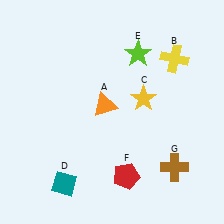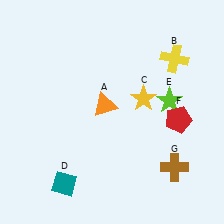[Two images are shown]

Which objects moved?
The objects that moved are: the lime star (E), the red pentagon (F).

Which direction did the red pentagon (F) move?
The red pentagon (F) moved up.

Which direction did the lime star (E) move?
The lime star (E) moved down.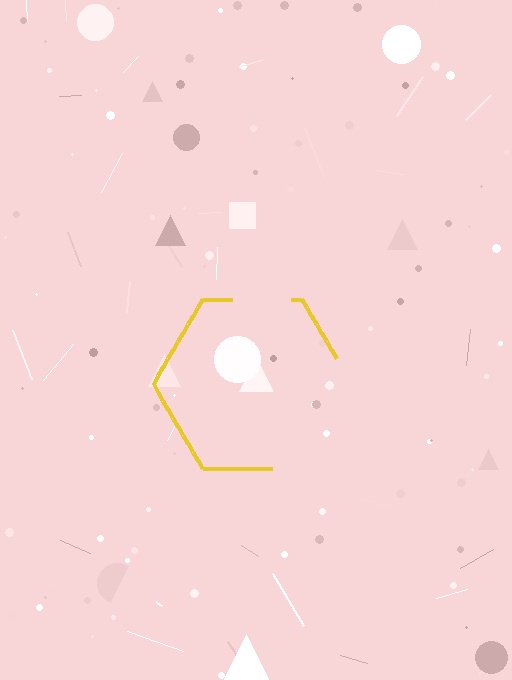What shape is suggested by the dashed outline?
The dashed outline suggests a hexagon.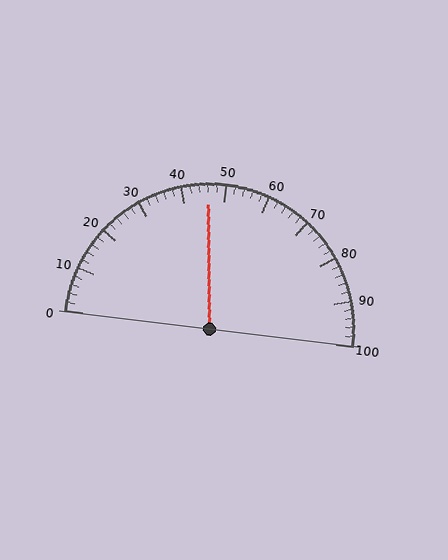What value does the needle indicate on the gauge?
The needle indicates approximately 46.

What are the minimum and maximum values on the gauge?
The gauge ranges from 0 to 100.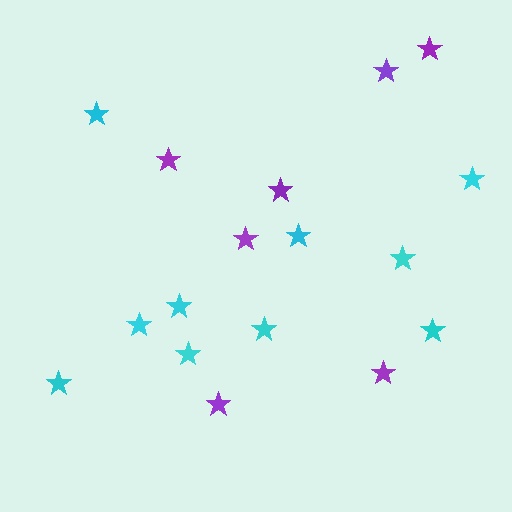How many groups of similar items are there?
There are 2 groups: one group of purple stars (7) and one group of cyan stars (10).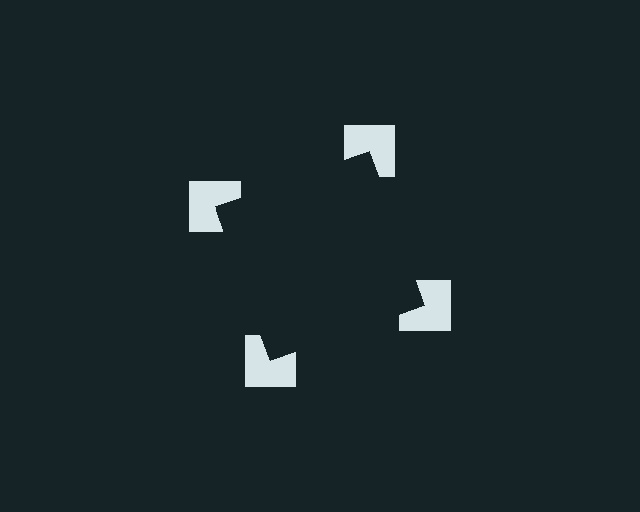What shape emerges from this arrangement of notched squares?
An illusory square — its edges are inferred from the aligned wedge cuts in the notched squares, not physically drawn.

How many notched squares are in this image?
There are 4 — one at each vertex of the illusory square.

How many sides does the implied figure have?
4 sides.